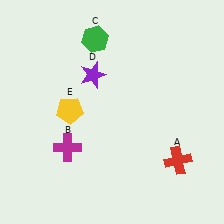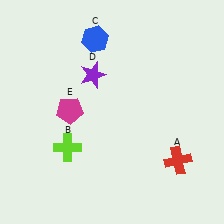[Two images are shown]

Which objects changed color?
B changed from magenta to lime. C changed from green to blue. E changed from yellow to magenta.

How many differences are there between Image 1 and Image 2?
There are 3 differences between the two images.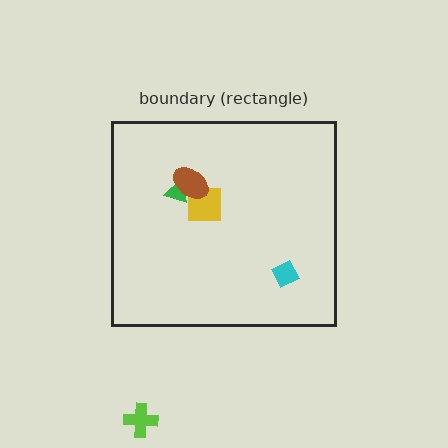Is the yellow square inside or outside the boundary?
Inside.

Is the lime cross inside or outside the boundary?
Outside.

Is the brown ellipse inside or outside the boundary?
Inside.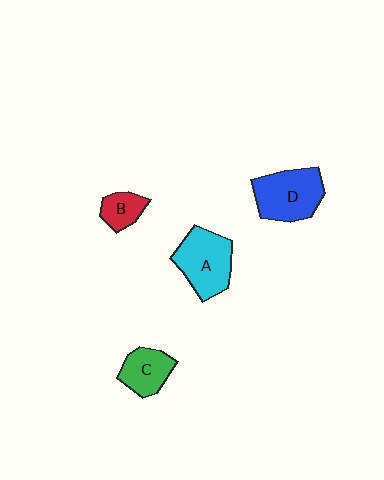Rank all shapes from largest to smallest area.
From largest to smallest: D (blue), A (cyan), C (green), B (red).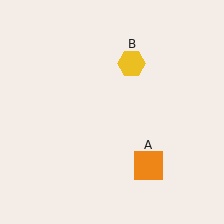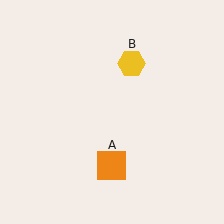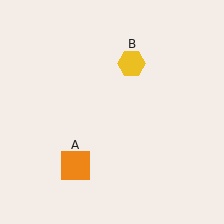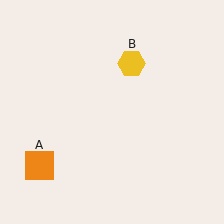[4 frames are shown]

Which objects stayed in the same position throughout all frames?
Yellow hexagon (object B) remained stationary.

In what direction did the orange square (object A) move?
The orange square (object A) moved left.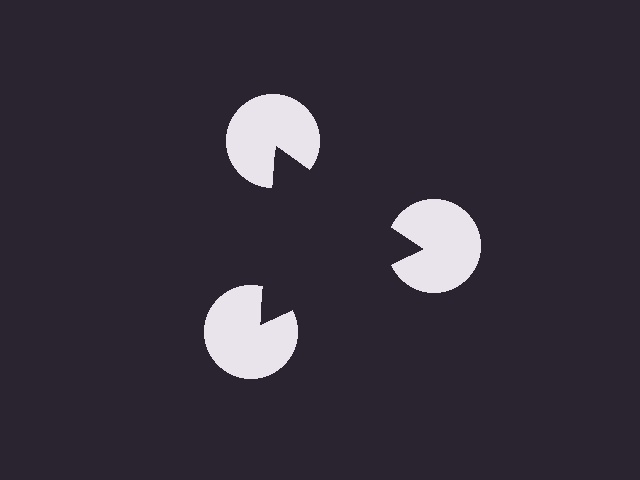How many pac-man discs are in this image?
There are 3 — one at each vertex of the illusory triangle.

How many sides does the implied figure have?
3 sides.